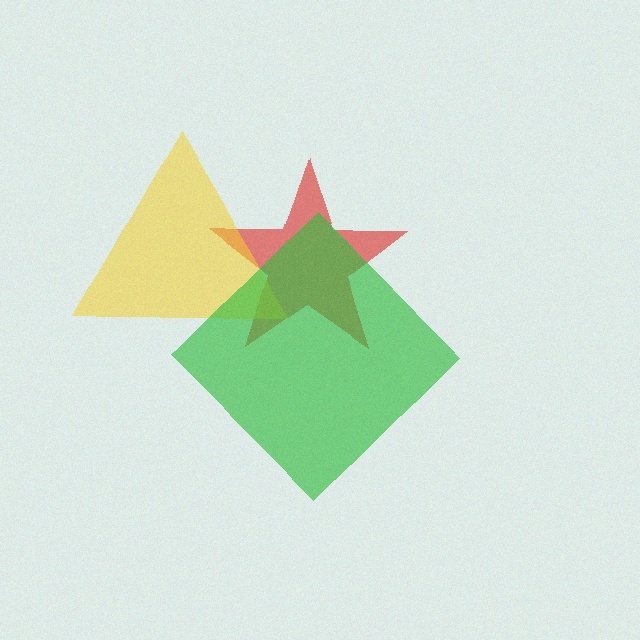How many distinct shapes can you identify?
There are 3 distinct shapes: a red star, a yellow triangle, a green diamond.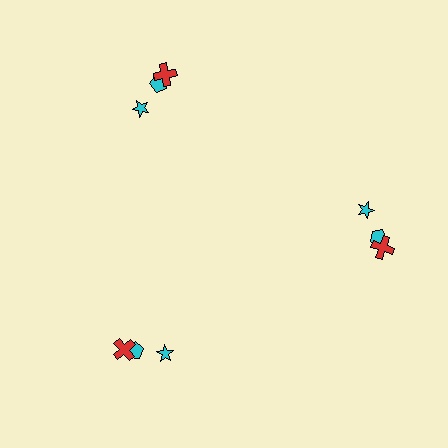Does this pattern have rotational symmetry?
Yes, this pattern has 3-fold rotational symmetry. It looks the same after rotating 120 degrees around the center.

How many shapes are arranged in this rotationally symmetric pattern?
There are 9 shapes, arranged in 3 groups of 3.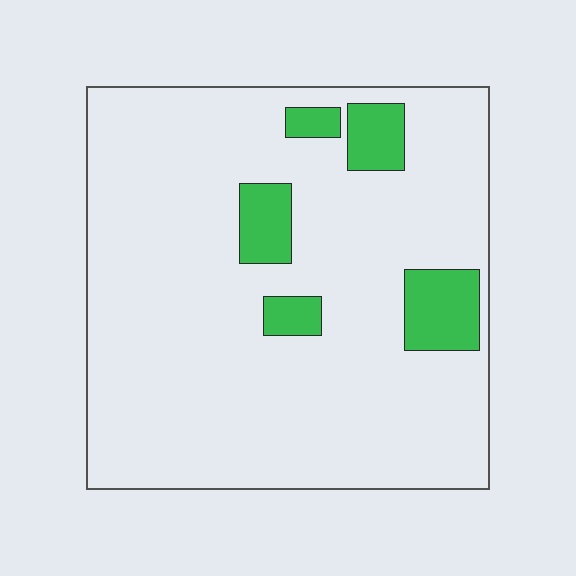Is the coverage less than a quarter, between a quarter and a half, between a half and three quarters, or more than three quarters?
Less than a quarter.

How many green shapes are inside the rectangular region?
5.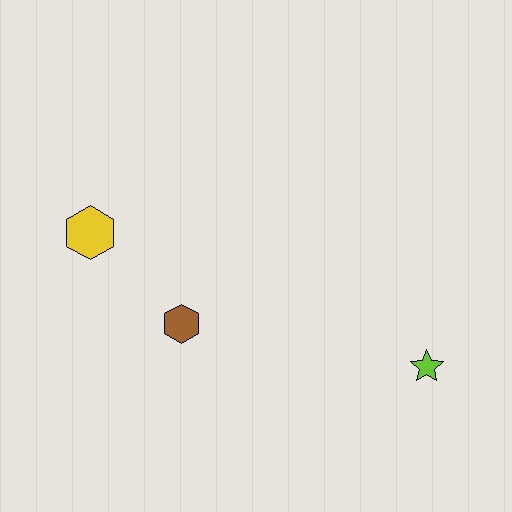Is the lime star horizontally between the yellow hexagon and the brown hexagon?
No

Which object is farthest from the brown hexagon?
The lime star is farthest from the brown hexagon.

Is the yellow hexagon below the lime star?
No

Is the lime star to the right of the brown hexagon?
Yes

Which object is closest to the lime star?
The brown hexagon is closest to the lime star.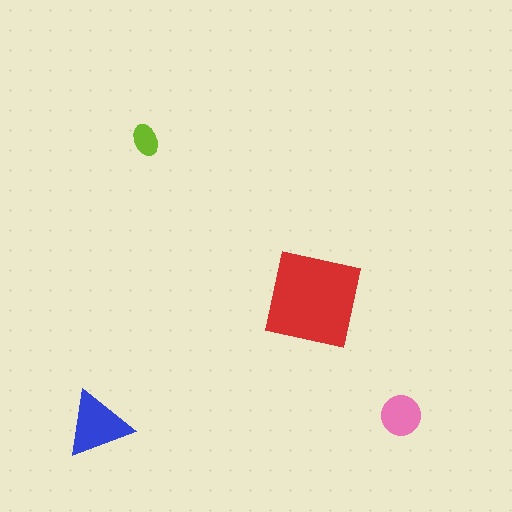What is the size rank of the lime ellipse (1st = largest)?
4th.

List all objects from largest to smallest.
The red square, the blue triangle, the pink circle, the lime ellipse.